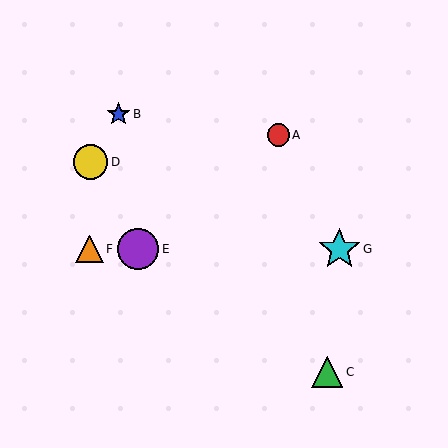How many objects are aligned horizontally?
3 objects (E, F, G) are aligned horizontally.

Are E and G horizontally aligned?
Yes, both are at y≈249.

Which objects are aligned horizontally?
Objects E, F, G are aligned horizontally.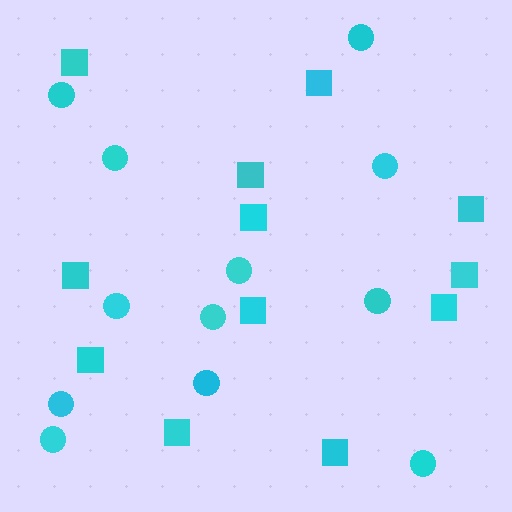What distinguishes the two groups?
There are 2 groups: one group of circles (12) and one group of squares (12).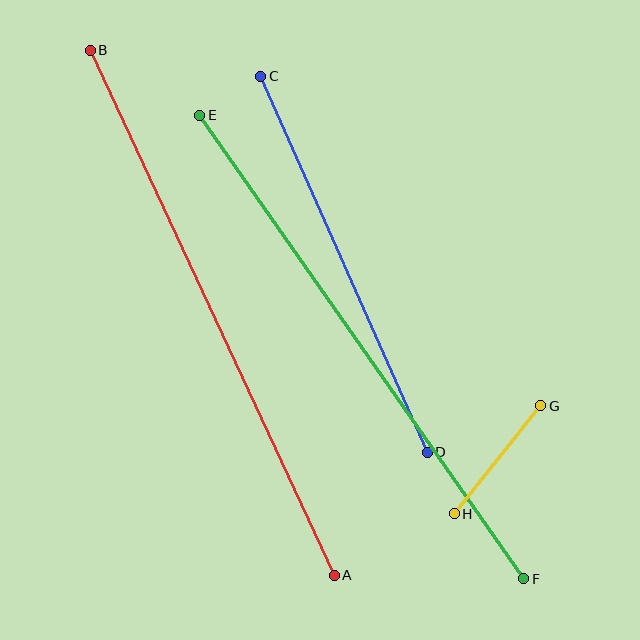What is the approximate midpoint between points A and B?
The midpoint is at approximately (212, 313) pixels.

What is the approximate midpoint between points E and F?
The midpoint is at approximately (362, 347) pixels.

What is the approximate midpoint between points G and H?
The midpoint is at approximately (497, 460) pixels.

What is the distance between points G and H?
The distance is approximately 138 pixels.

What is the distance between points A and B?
The distance is approximately 579 pixels.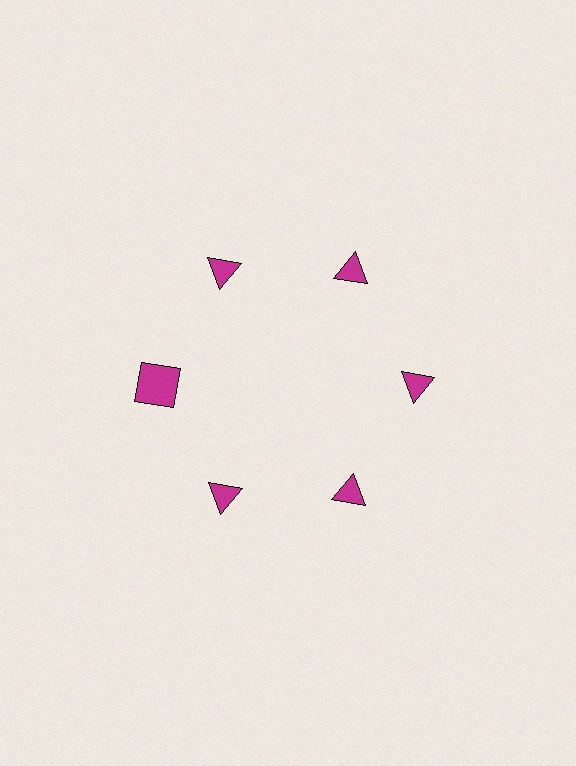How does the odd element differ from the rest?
It has a different shape: square instead of triangle.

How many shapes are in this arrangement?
There are 6 shapes arranged in a ring pattern.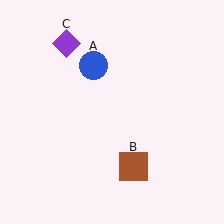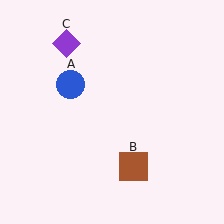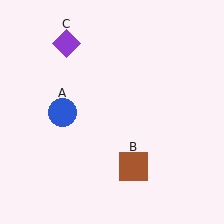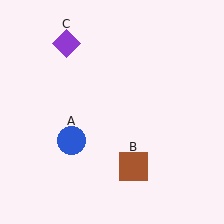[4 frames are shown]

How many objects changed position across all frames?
1 object changed position: blue circle (object A).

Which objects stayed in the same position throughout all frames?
Brown square (object B) and purple diamond (object C) remained stationary.